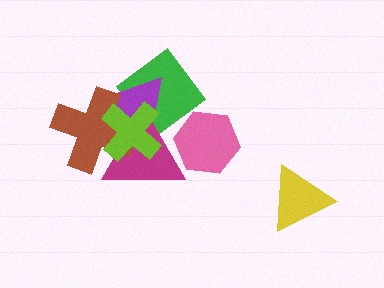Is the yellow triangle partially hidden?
No, no other shape covers it.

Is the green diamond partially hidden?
Yes, it is partially covered by another shape.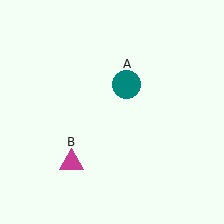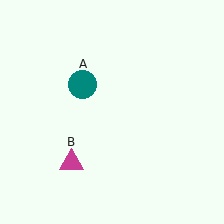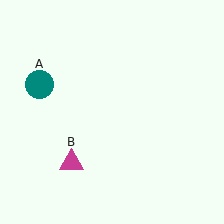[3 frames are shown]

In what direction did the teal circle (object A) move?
The teal circle (object A) moved left.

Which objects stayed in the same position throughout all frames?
Magenta triangle (object B) remained stationary.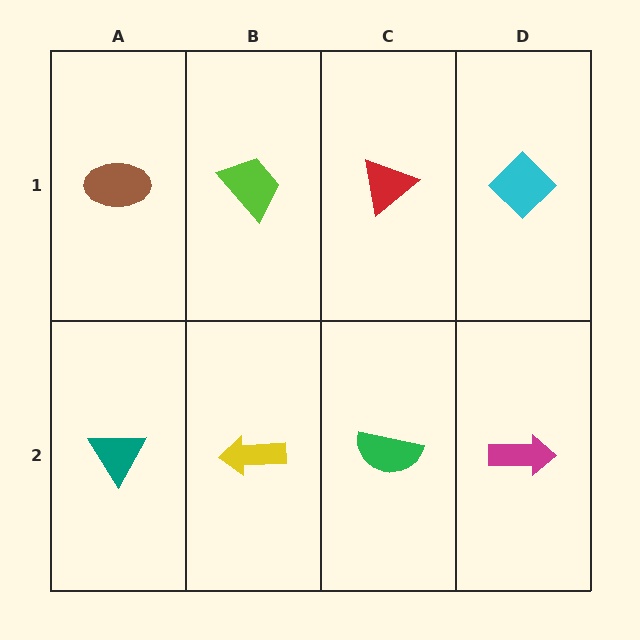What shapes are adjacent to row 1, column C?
A green semicircle (row 2, column C), a lime trapezoid (row 1, column B), a cyan diamond (row 1, column D).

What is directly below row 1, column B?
A yellow arrow.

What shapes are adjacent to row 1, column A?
A teal triangle (row 2, column A), a lime trapezoid (row 1, column B).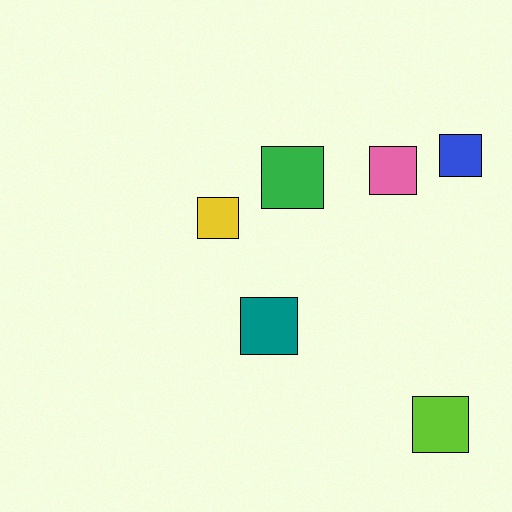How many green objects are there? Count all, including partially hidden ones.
There is 1 green object.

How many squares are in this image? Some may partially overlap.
There are 6 squares.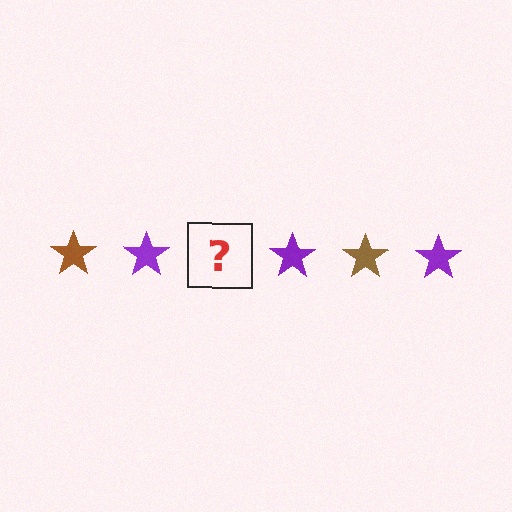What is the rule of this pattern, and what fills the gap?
The rule is that the pattern cycles through brown, purple stars. The gap should be filled with a brown star.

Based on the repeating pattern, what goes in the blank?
The blank should be a brown star.